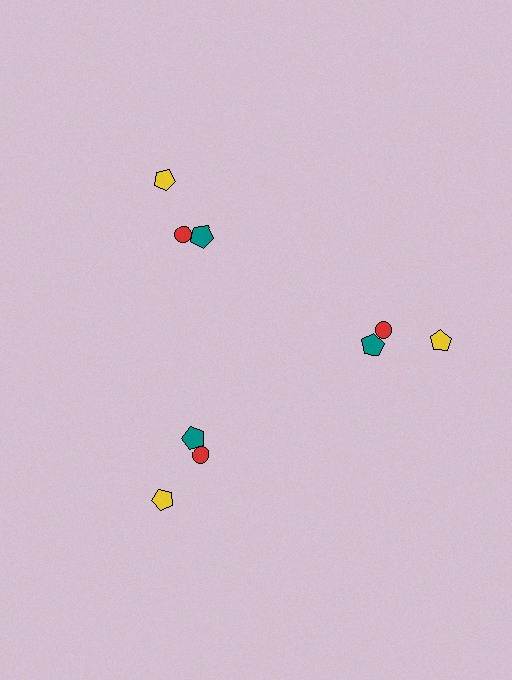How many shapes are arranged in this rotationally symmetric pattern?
There are 9 shapes, arranged in 3 groups of 3.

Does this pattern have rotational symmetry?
Yes, this pattern has 3-fold rotational symmetry. It looks the same after rotating 120 degrees around the center.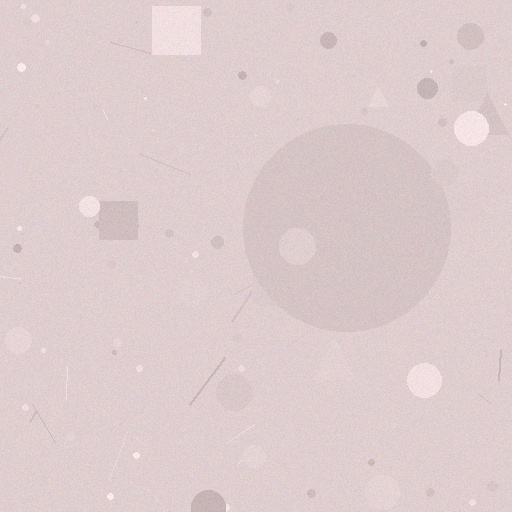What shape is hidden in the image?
A circle is hidden in the image.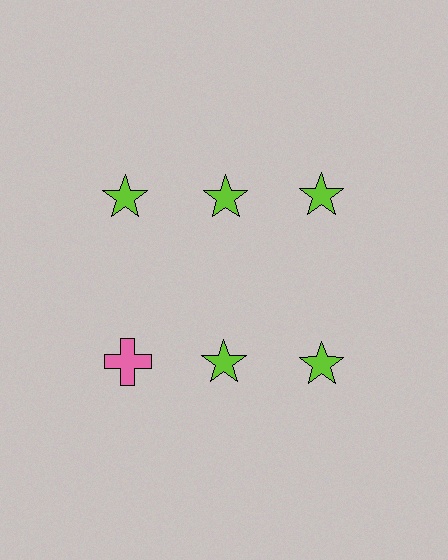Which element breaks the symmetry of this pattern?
The pink cross in the second row, leftmost column breaks the symmetry. All other shapes are lime stars.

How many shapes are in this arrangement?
There are 6 shapes arranged in a grid pattern.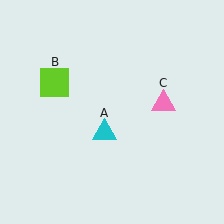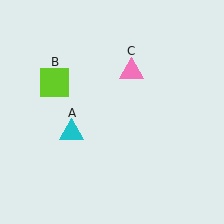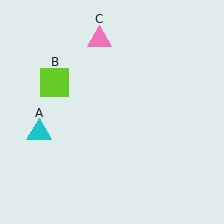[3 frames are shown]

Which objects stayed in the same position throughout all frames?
Lime square (object B) remained stationary.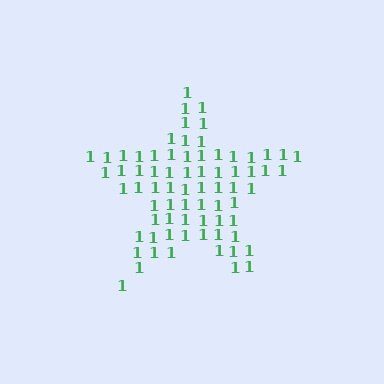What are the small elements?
The small elements are digit 1's.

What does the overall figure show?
The overall figure shows a star.